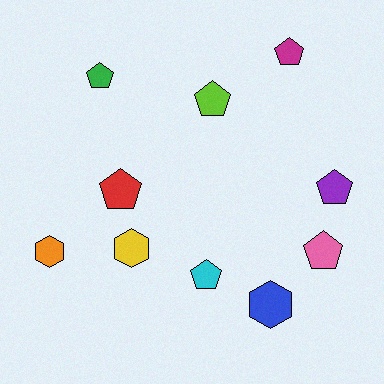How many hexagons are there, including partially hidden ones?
There are 3 hexagons.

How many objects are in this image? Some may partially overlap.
There are 10 objects.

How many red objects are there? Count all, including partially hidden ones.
There is 1 red object.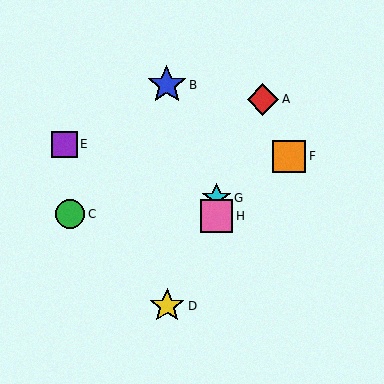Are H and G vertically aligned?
Yes, both are at x≈216.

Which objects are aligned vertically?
Objects G, H are aligned vertically.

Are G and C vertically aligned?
No, G is at x≈216 and C is at x≈70.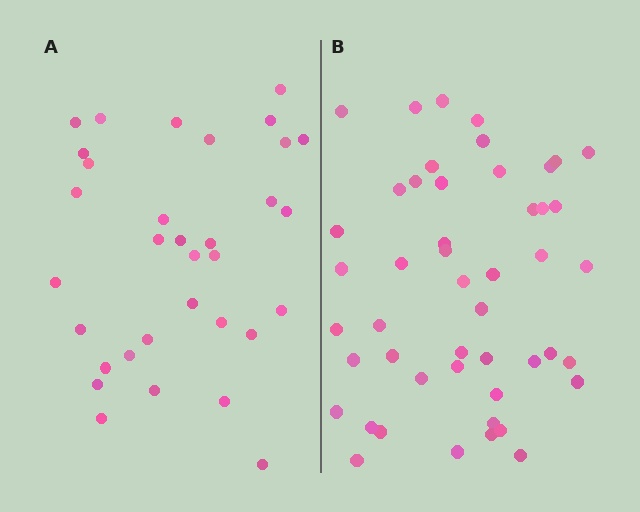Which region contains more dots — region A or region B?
Region B (the right region) has more dots.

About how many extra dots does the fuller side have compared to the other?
Region B has approximately 15 more dots than region A.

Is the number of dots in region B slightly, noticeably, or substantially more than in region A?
Region B has substantially more. The ratio is roughly 1.5 to 1.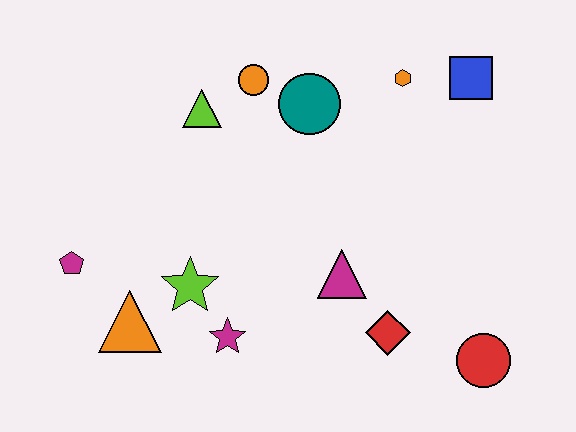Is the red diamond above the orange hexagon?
No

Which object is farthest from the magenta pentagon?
The blue square is farthest from the magenta pentagon.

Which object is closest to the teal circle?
The orange circle is closest to the teal circle.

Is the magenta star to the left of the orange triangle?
No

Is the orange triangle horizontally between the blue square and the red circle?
No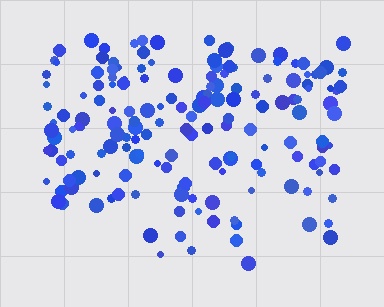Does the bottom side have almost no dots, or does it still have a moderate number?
Still a moderate number, just noticeably fewer than the top.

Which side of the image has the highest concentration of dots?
The top.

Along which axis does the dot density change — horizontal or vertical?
Vertical.